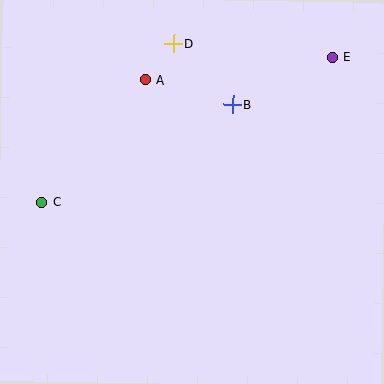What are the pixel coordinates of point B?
Point B is at (233, 104).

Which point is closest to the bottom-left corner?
Point C is closest to the bottom-left corner.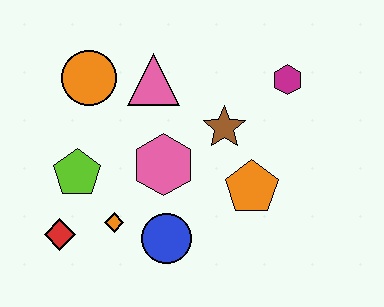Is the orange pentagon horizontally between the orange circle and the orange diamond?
No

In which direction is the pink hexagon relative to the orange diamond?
The pink hexagon is above the orange diamond.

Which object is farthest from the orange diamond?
The magenta hexagon is farthest from the orange diamond.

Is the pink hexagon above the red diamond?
Yes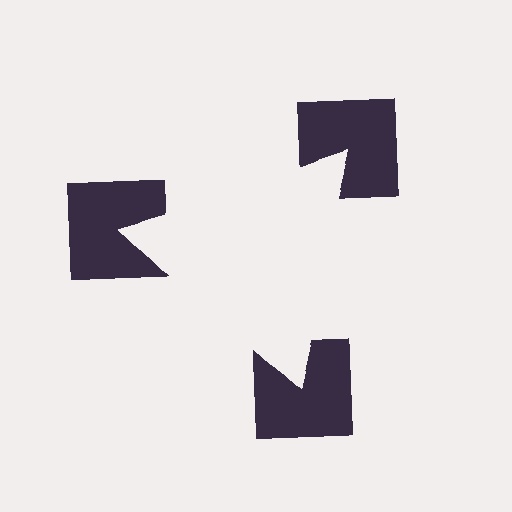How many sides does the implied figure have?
3 sides.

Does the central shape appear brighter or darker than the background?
It typically appears slightly brighter than the background, even though no actual brightness change is drawn.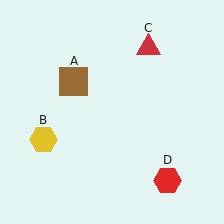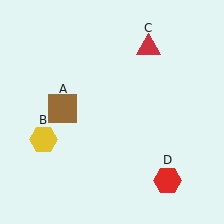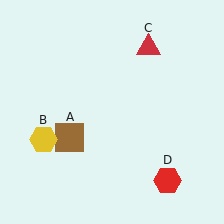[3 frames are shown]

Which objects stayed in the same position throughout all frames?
Yellow hexagon (object B) and red triangle (object C) and red hexagon (object D) remained stationary.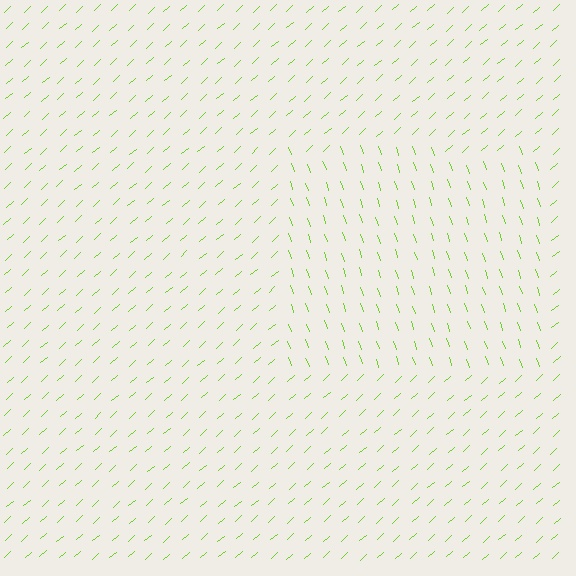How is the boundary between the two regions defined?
The boundary is defined purely by a change in line orientation (approximately 67 degrees difference). All lines are the same color and thickness.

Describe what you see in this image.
The image is filled with small lime line segments. A rectangle region in the image has lines oriented differently from the surrounding lines, creating a visible texture boundary.